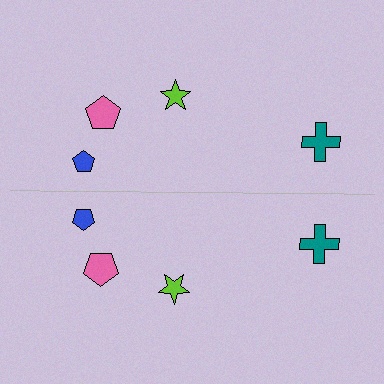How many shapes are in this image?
There are 8 shapes in this image.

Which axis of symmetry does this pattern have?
The pattern has a horizontal axis of symmetry running through the center of the image.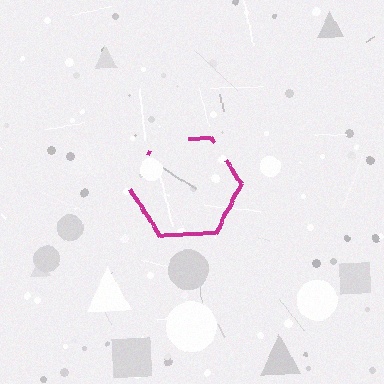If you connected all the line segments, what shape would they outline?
They would outline a hexagon.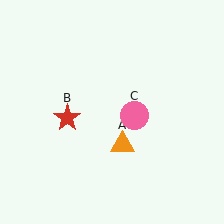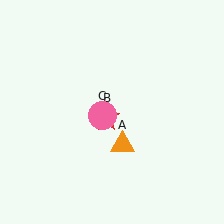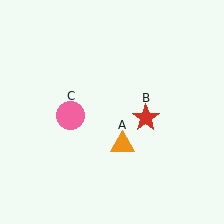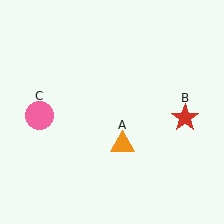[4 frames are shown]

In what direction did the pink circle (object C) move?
The pink circle (object C) moved left.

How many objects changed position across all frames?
2 objects changed position: red star (object B), pink circle (object C).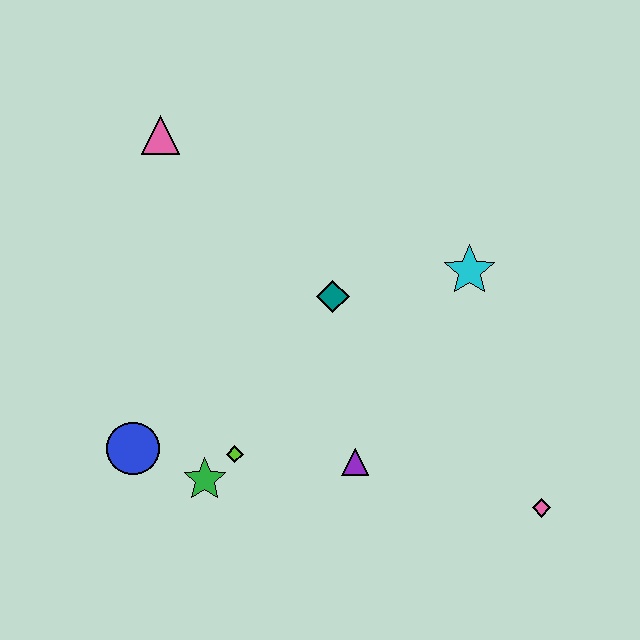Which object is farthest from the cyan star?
The blue circle is farthest from the cyan star.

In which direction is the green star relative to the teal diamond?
The green star is below the teal diamond.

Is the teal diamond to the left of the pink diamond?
Yes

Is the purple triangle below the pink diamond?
No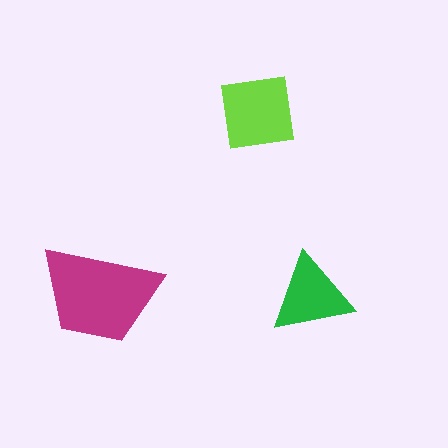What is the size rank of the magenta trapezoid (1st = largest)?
1st.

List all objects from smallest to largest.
The green triangle, the lime square, the magenta trapezoid.